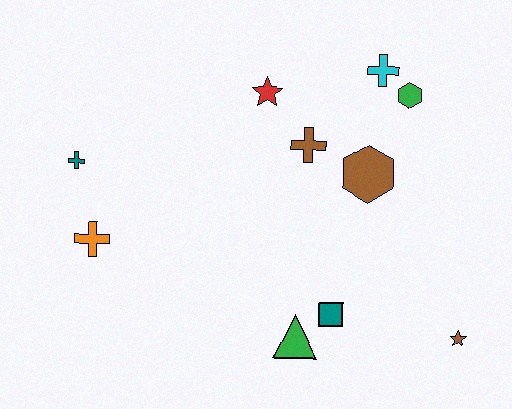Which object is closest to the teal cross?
The orange cross is closest to the teal cross.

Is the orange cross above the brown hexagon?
No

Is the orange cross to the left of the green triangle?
Yes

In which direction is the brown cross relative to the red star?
The brown cross is below the red star.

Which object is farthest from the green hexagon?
The orange cross is farthest from the green hexagon.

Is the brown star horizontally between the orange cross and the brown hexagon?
No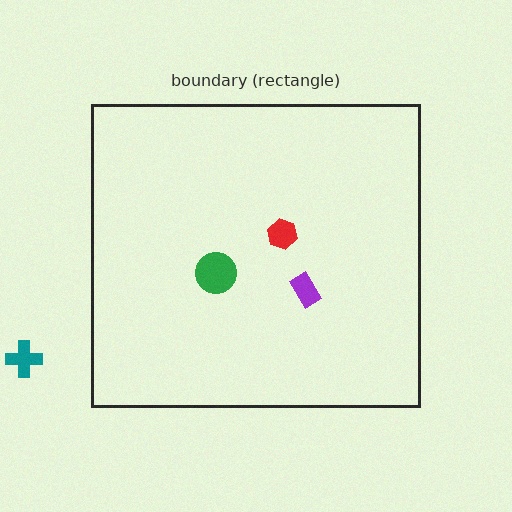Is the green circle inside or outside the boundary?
Inside.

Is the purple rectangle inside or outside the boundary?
Inside.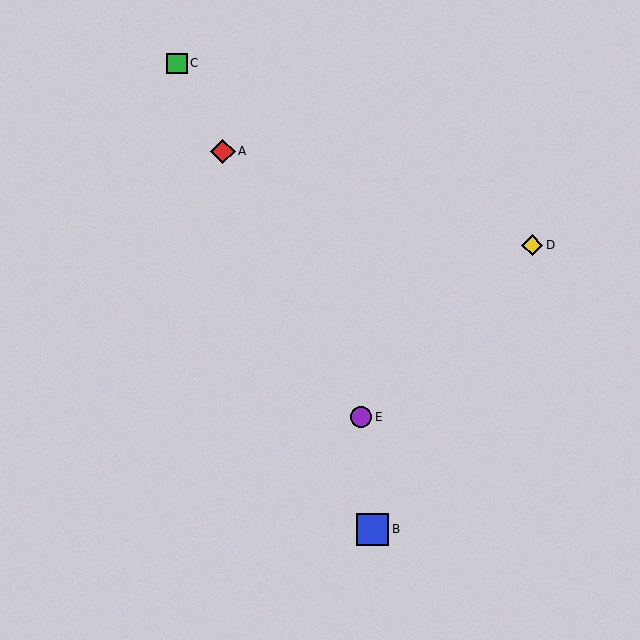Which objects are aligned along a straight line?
Objects A, C, E are aligned along a straight line.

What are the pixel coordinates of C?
Object C is at (177, 63).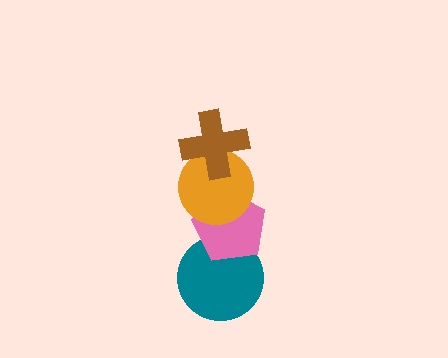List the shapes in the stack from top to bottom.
From top to bottom: the brown cross, the orange circle, the pink pentagon, the teal circle.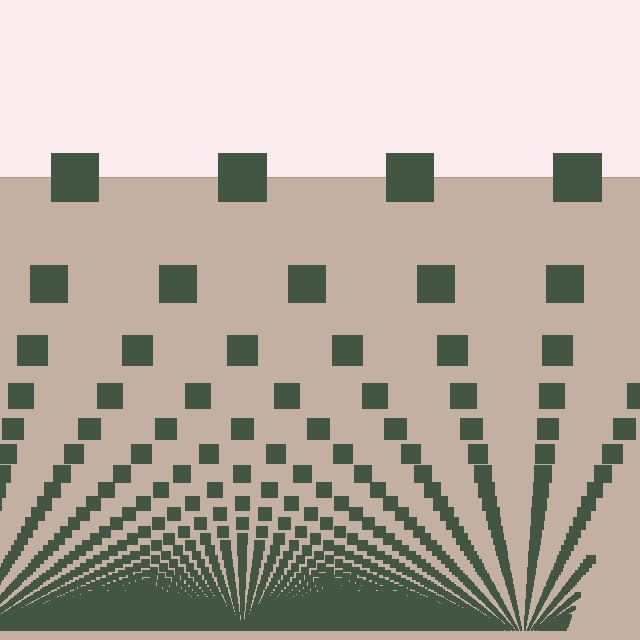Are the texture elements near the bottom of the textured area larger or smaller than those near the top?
Smaller. The gradient is inverted — elements near the bottom are smaller and denser.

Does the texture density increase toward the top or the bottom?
Density increases toward the bottom.